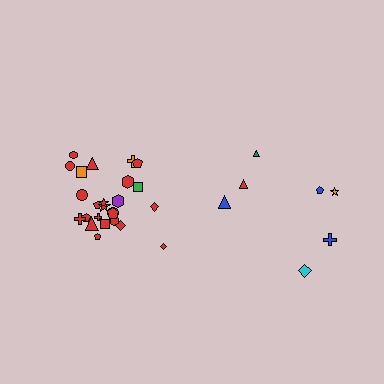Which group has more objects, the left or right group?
The left group.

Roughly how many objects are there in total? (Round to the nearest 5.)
Roughly 30 objects in total.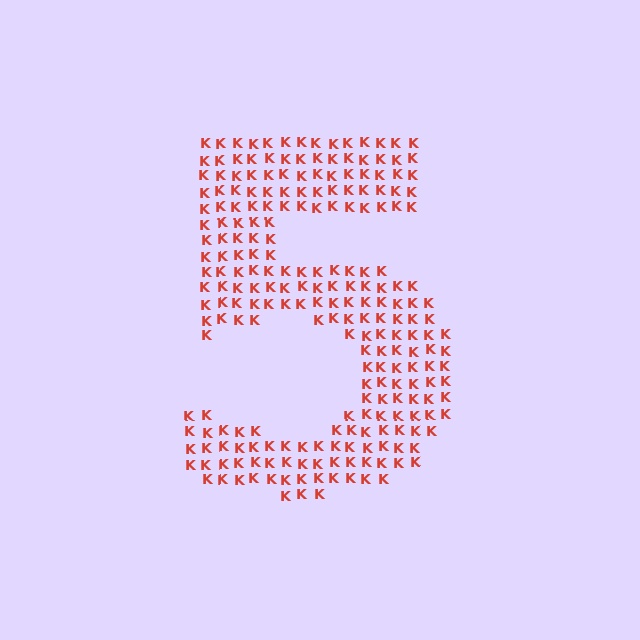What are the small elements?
The small elements are letter K's.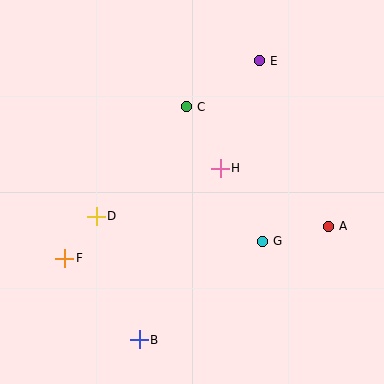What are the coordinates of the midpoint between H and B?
The midpoint between H and B is at (180, 254).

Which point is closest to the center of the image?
Point H at (220, 168) is closest to the center.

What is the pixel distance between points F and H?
The distance between F and H is 180 pixels.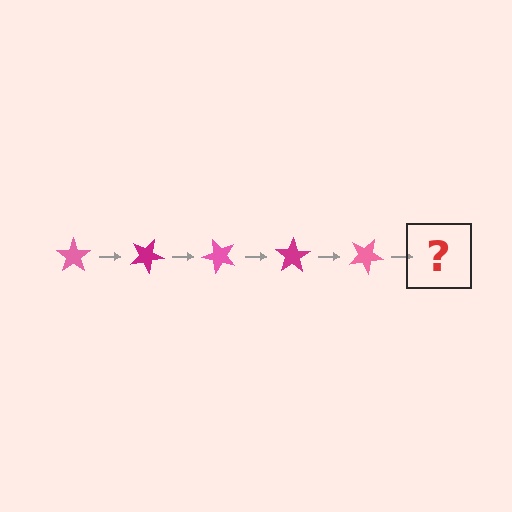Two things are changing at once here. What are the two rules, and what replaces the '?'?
The two rules are that it rotates 25 degrees each step and the color cycles through pink and magenta. The '?' should be a magenta star, rotated 125 degrees from the start.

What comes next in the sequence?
The next element should be a magenta star, rotated 125 degrees from the start.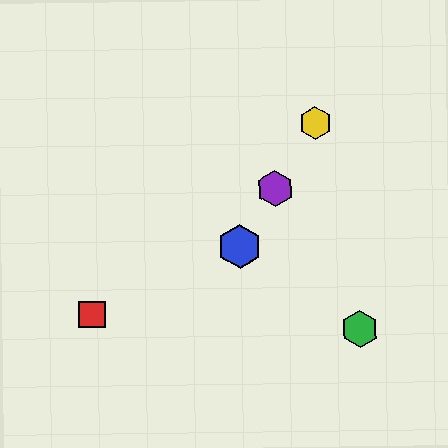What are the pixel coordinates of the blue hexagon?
The blue hexagon is at (240, 246).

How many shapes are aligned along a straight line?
3 shapes (the blue hexagon, the yellow hexagon, the purple hexagon) are aligned along a straight line.